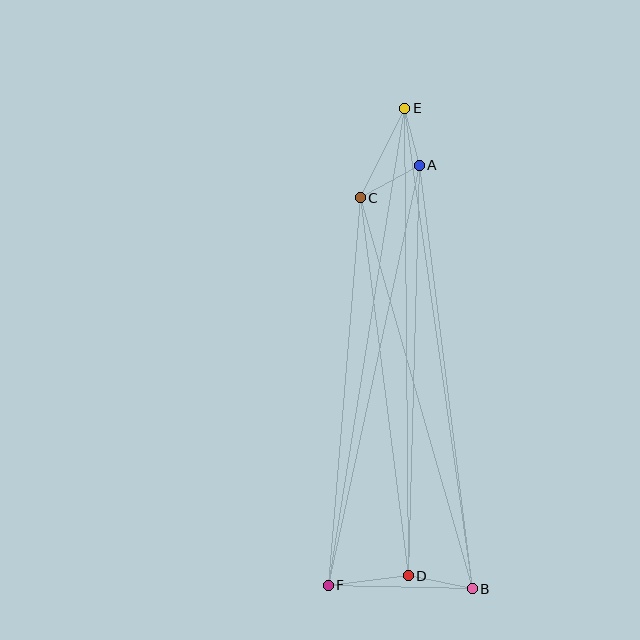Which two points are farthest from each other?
Points B and E are farthest from each other.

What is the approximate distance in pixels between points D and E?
The distance between D and E is approximately 467 pixels.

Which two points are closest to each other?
Points A and E are closest to each other.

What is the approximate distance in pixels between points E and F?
The distance between E and F is approximately 483 pixels.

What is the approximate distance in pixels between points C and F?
The distance between C and F is approximately 389 pixels.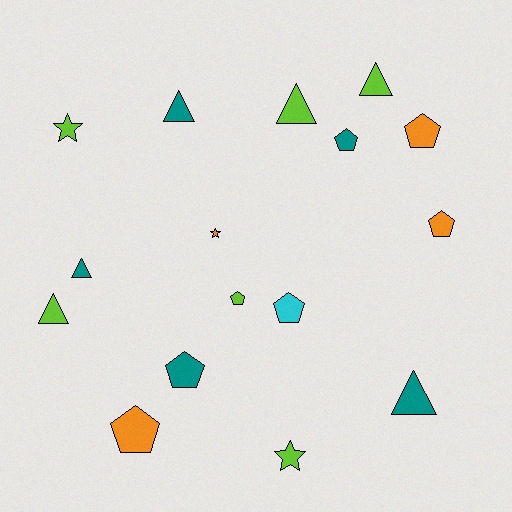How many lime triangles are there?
There are 3 lime triangles.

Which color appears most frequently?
Lime, with 6 objects.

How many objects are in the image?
There are 16 objects.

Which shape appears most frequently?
Pentagon, with 7 objects.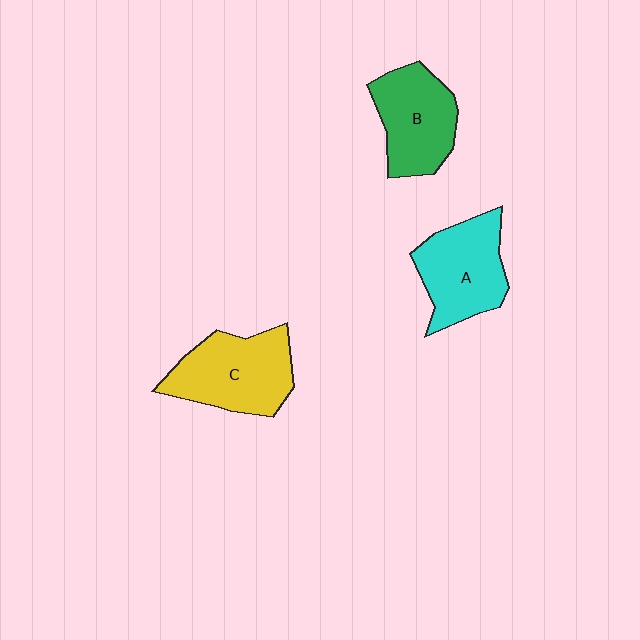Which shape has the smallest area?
Shape B (green).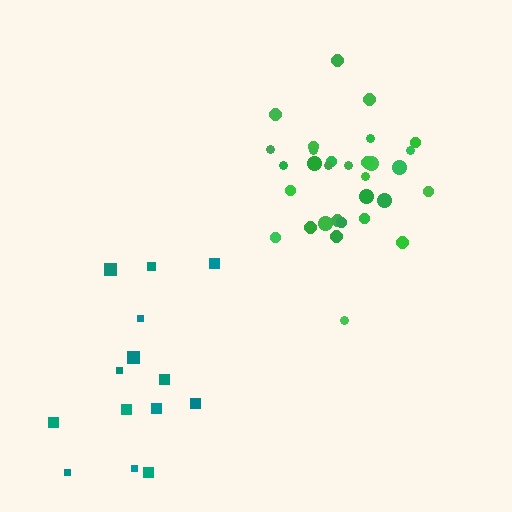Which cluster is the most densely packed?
Green.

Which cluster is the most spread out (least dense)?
Teal.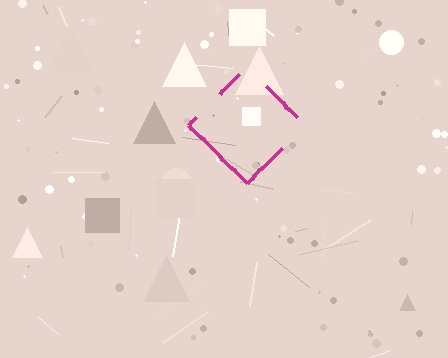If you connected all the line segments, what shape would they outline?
They would outline a diamond.